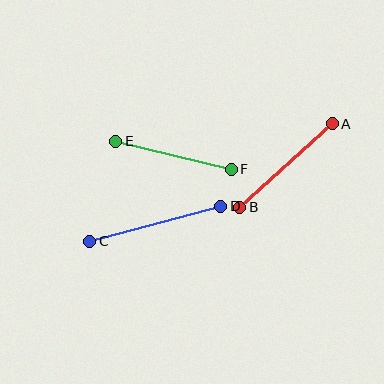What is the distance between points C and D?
The distance is approximately 136 pixels.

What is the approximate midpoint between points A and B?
The midpoint is at approximately (286, 166) pixels.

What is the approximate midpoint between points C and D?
The midpoint is at approximately (155, 224) pixels.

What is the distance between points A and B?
The distance is approximately 125 pixels.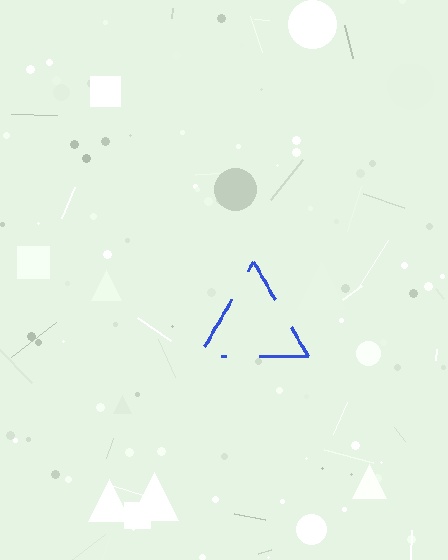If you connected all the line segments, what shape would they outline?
They would outline a triangle.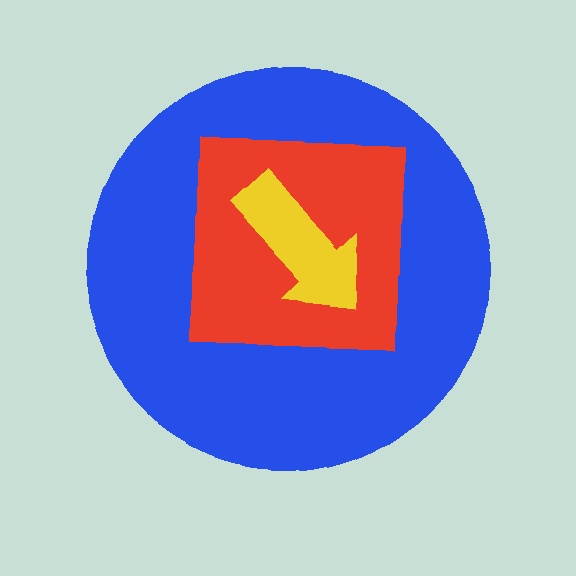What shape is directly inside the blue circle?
The red square.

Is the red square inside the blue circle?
Yes.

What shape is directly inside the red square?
The yellow arrow.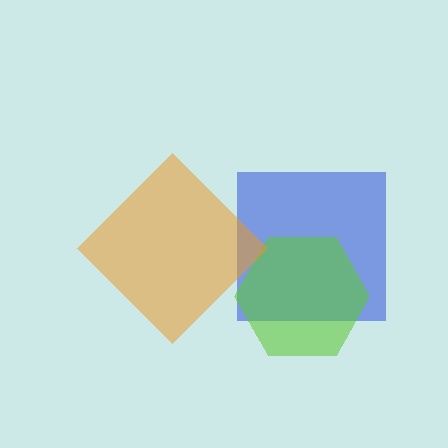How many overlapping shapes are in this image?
There are 3 overlapping shapes in the image.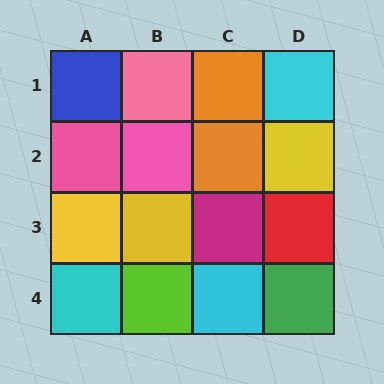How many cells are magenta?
1 cell is magenta.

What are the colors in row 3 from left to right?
Yellow, yellow, magenta, red.